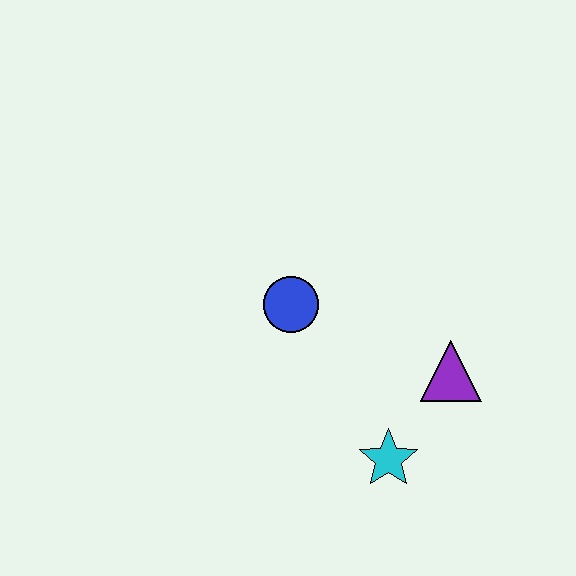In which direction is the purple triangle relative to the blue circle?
The purple triangle is to the right of the blue circle.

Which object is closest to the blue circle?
The purple triangle is closest to the blue circle.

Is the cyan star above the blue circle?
No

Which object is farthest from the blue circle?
The cyan star is farthest from the blue circle.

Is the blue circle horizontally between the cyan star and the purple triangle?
No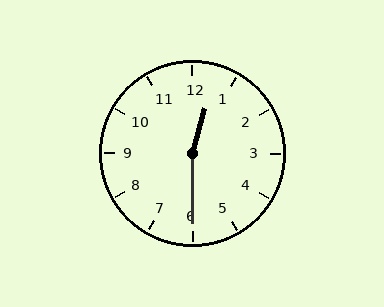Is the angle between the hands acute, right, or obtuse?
It is obtuse.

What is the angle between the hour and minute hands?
Approximately 165 degrees.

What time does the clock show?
12:30.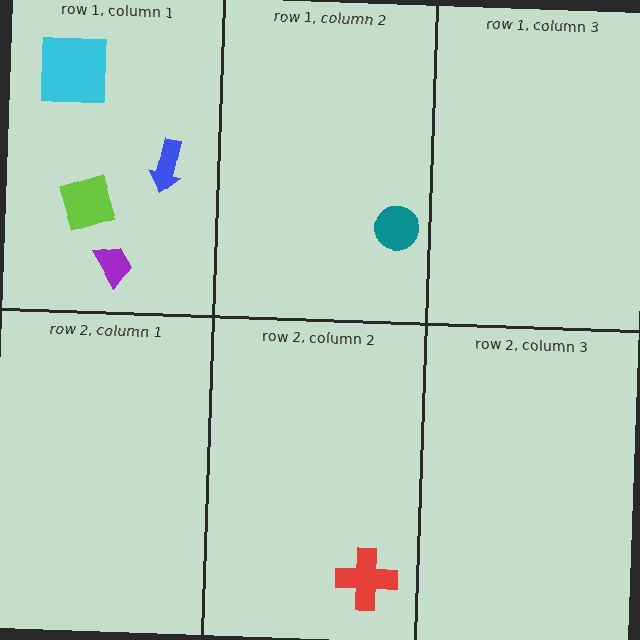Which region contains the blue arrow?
The row 1, column 1 region.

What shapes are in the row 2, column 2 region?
The red cross.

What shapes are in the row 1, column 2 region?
The teal circle.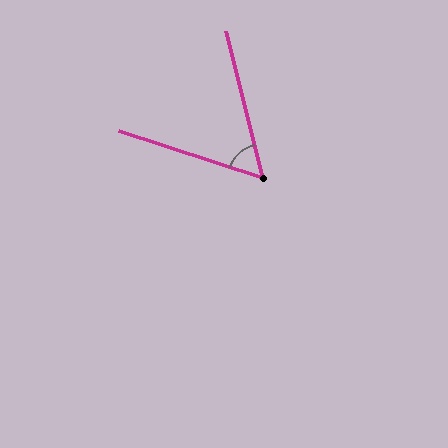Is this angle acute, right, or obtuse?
It is acute.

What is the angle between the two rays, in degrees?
Approximately 58 degrees.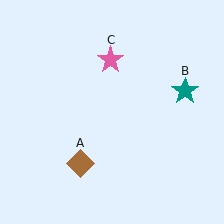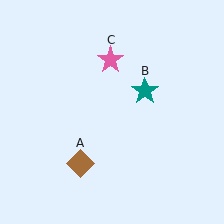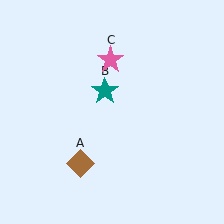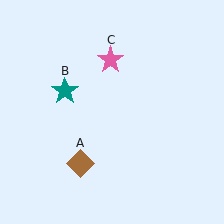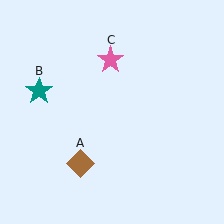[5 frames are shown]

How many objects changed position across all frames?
1 object changed position: teal star (object B).